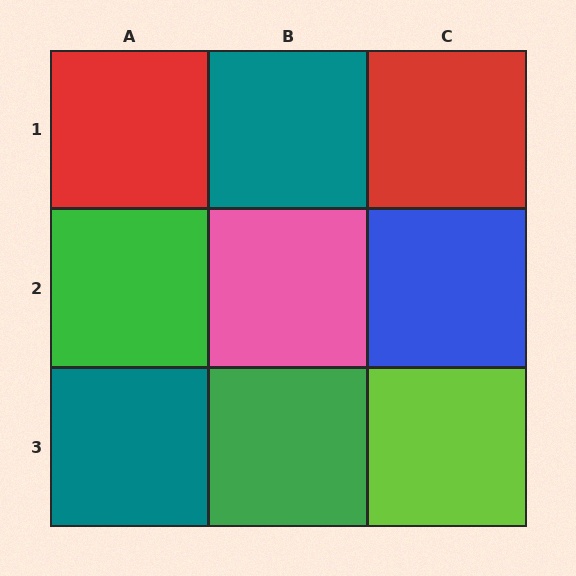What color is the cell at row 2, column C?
Blue.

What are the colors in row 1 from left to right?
Red, teal, red.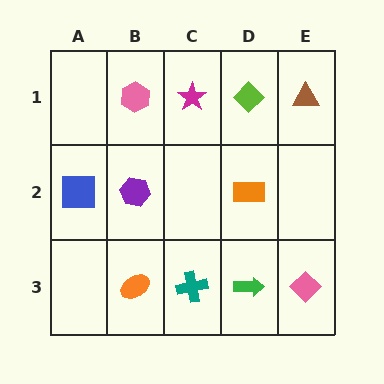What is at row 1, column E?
A brown triangle.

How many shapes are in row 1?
4 shapes.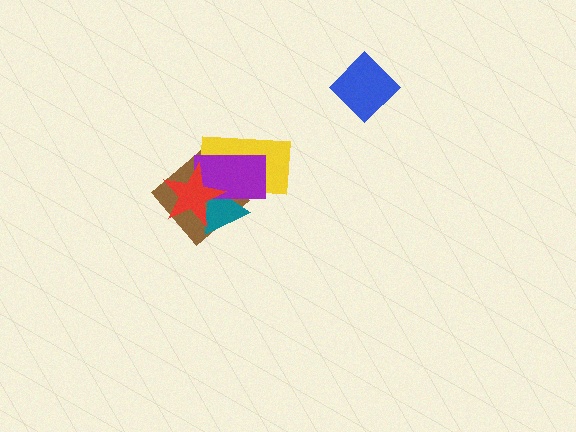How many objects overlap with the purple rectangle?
4 objects overlap with the purple rectangle.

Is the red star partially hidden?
No, no other shape covers it.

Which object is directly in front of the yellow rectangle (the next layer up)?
The purple rectangle is directly in front of the yellow rectangle.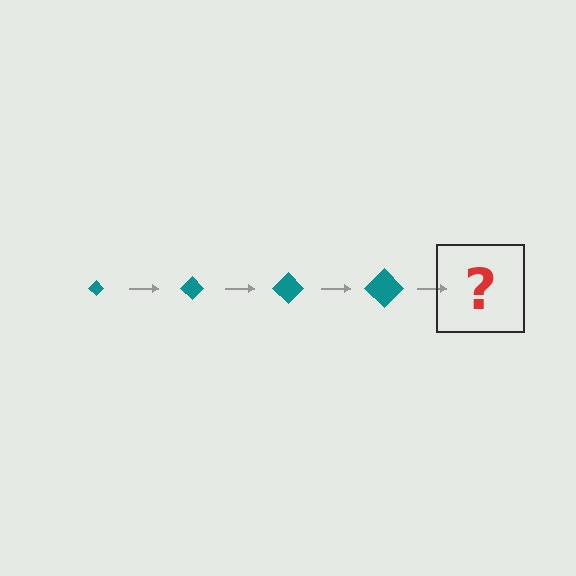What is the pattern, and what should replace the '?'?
The pattern is that the diamond gets progressively larger each step. The '?' should be a teal diamond, larger than the previous one.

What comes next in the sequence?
The next element should be a teal diamond, larger than the previous one.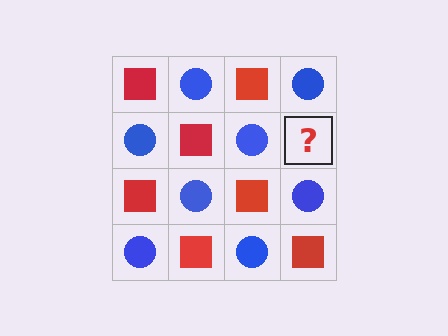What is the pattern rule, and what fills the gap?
The rule is that it alternates red square and blue circle in a checkerboard pattern. The gap should be filled with a red square.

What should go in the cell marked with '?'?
The missing cell should contain a red square.